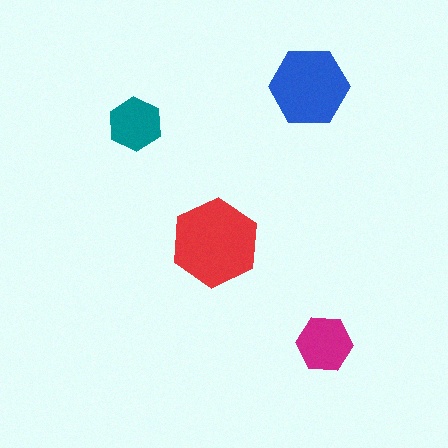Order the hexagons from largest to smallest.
the red one, the blue one, the magenta one, the teal one.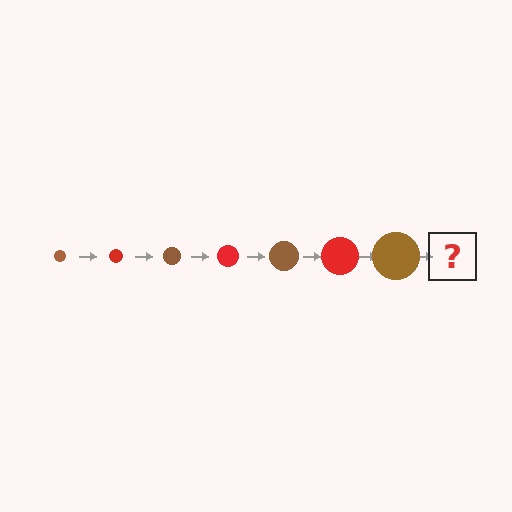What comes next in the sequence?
The next element should be a red circle, larger than the previous one.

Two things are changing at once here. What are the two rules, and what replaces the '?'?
The two rules are that the circle grows larger each step and the color cycles through brown and red. The '?' should be a red circle, larger than the previous one.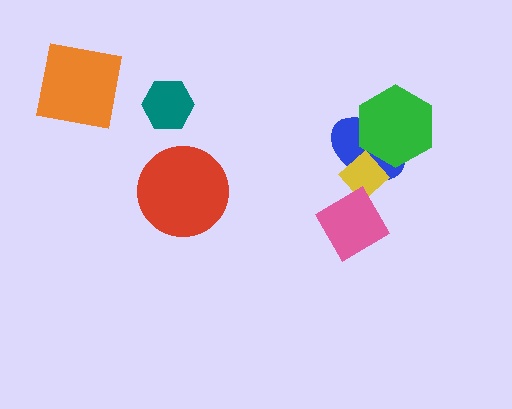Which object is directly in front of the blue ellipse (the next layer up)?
The green hexagon is directly in front of the blue ellipse.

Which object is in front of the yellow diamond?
The pink diamond is in front of the yellow diamond.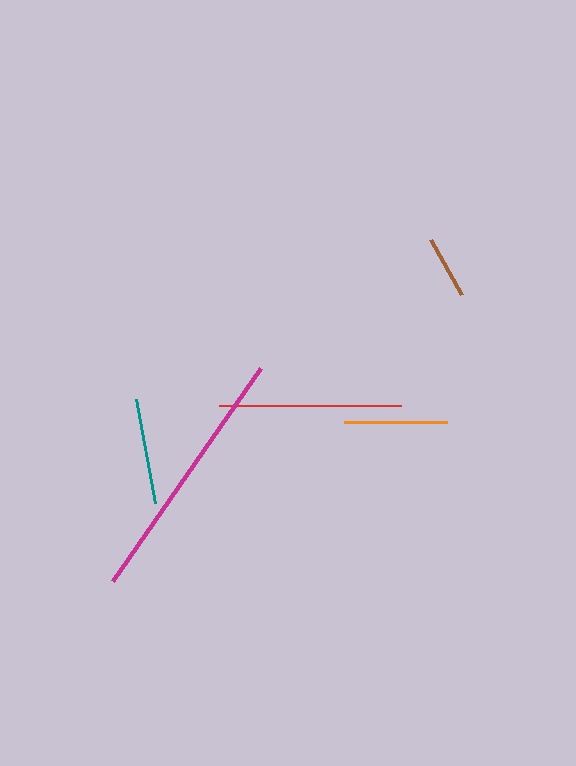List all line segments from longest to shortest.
From longest to shortest: magenta, red, teal, orange, brown.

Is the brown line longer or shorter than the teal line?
The teal line is longer than the brown line.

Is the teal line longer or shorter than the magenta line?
The magenta line is longer than the teal line.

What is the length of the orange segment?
The orange segment is approximately 102 pixels long.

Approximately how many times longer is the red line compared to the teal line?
The red line is approximately 1.7 times the length of the teal line.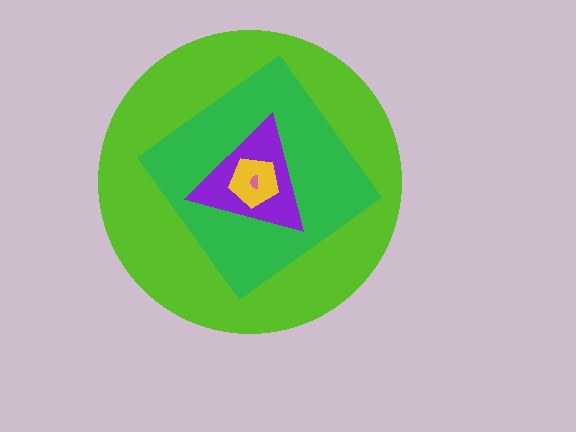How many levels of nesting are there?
5.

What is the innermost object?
The pink semicircle.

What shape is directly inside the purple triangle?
The yellow pentagon.